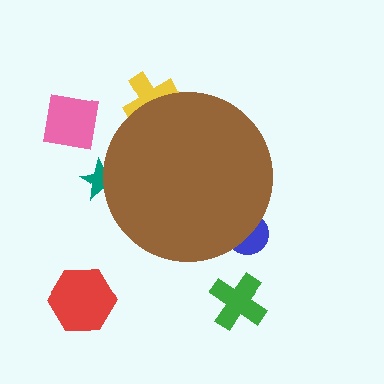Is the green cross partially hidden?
No, the green cross is fully visible.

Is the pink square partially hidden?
No, the pink square is fully visible.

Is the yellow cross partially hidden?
Yes, the yellow cross is partially hidden behind the brown circle.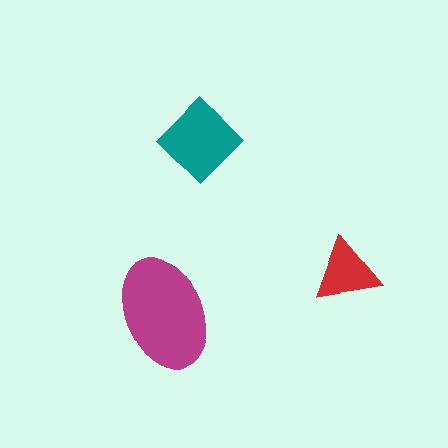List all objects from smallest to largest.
The red triangle, the teal diamond, the magenta ellipse.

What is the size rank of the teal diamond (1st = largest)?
2nd.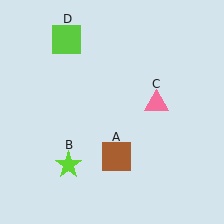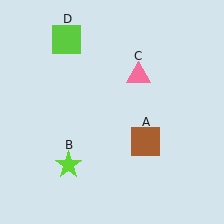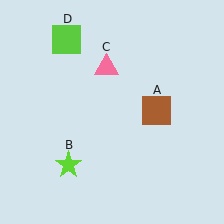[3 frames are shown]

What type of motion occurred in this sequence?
The brown square (object A), pink triangle (object C) rotated counterclockwise around the center of the scene.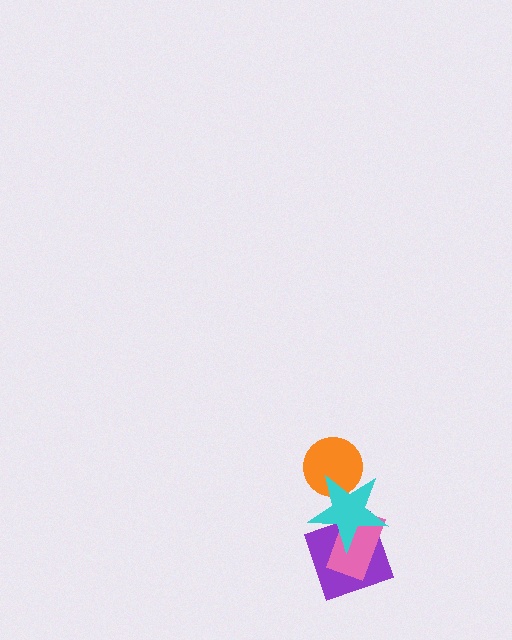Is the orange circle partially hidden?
Yes, it is partially covered by another shape.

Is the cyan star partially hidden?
No, no other shape covers it.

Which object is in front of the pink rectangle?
The cyan star is in front of the pink rectangle.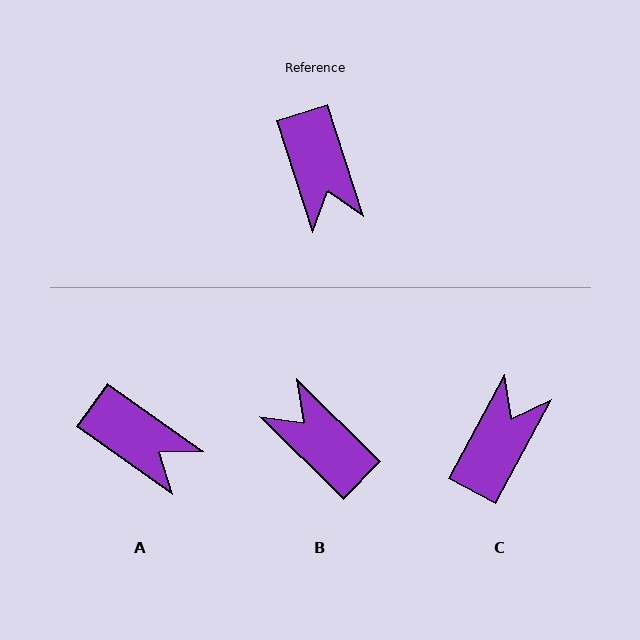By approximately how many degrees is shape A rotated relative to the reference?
Approximately 37 degrees counter-clockwise.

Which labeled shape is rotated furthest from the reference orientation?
B, about 153 degrees away.